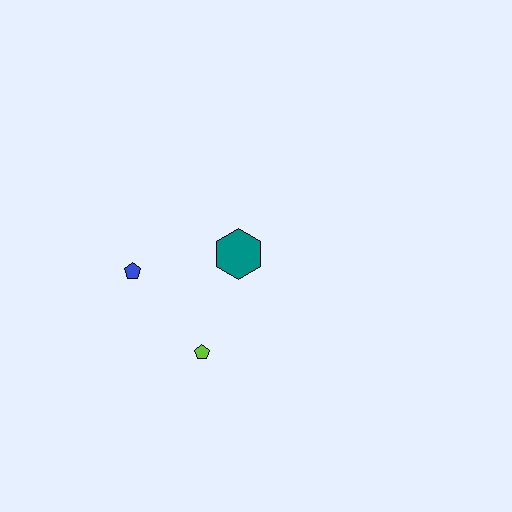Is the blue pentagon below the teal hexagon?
Yes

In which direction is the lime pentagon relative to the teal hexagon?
The lime pentagon is below the teal hexagon.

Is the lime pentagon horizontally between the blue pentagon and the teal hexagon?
Yes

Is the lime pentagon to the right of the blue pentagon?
Yes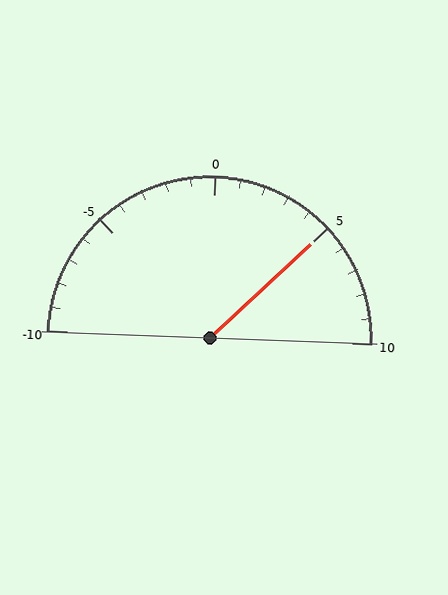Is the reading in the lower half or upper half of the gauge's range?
The reading is in the upper half of the range (-10 to 10).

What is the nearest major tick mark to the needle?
The nearest major tick mark is 5.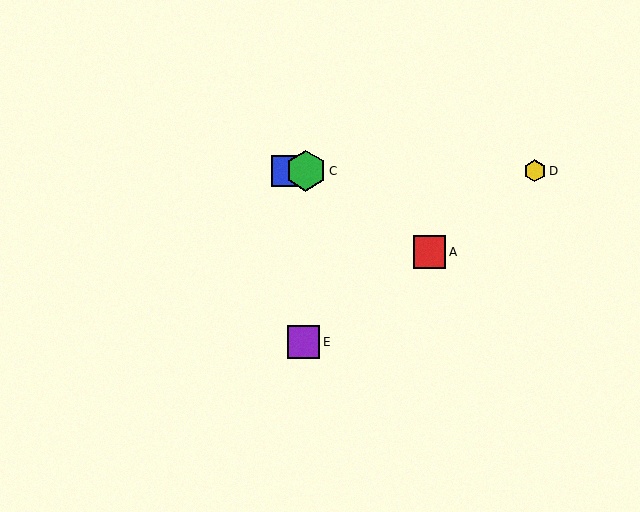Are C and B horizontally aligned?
Yes, both are at y≈171.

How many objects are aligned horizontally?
3 objects (B, C, D) are aligned horizontally.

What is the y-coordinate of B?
Object B is at y≈171.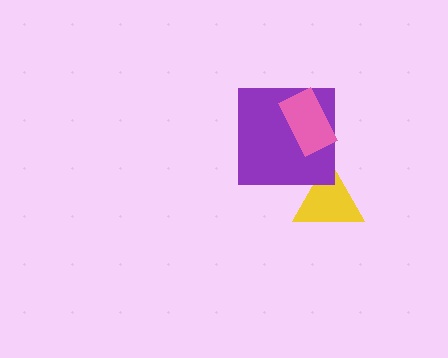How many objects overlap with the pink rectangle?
1 object overlaps with the pink rectangle.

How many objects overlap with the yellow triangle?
1 object overlaps with the yellow triangle.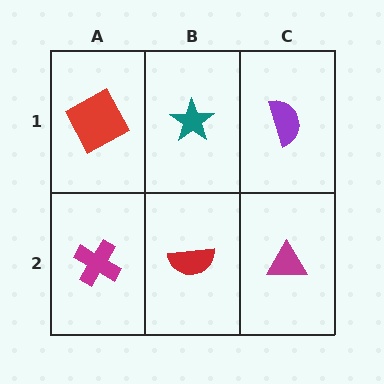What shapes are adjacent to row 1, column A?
A magenta cross (row 2, column A), a teal star (row 1, column B).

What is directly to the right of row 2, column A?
A red semicircle.